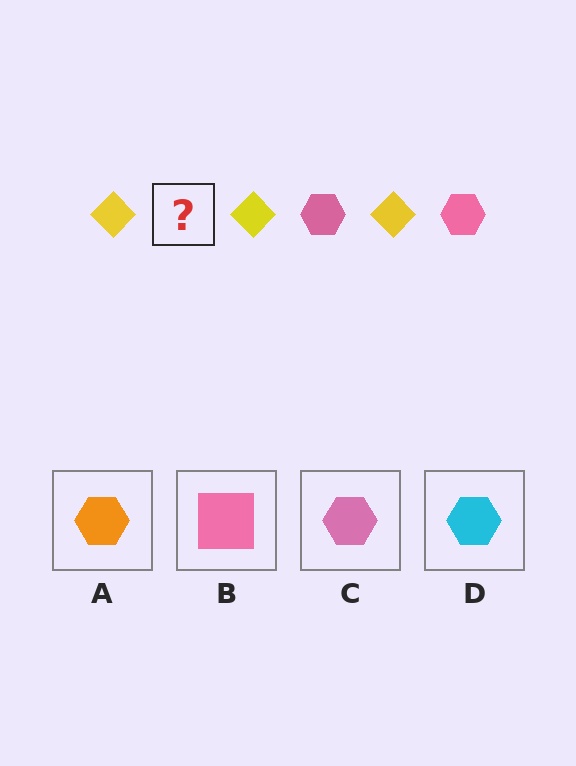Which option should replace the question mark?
Option C.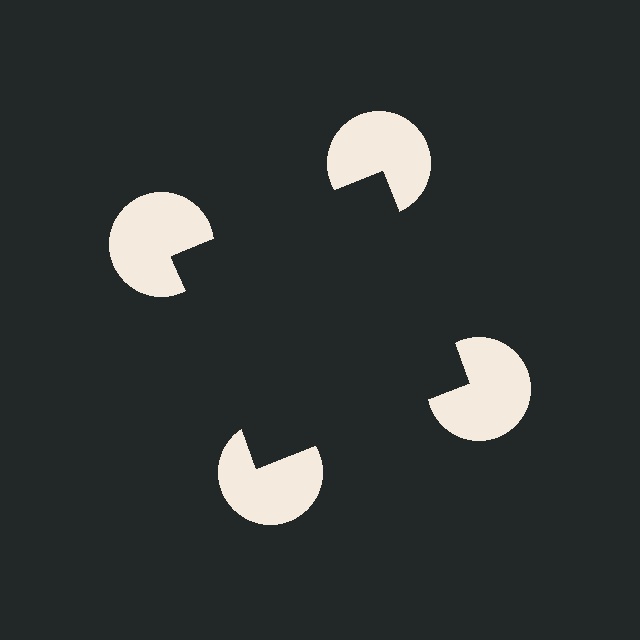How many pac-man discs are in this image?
There are 4 — one at each vertex of the illusory square.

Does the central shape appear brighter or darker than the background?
It typically appears slightly darker than the background, even though no actual brightness change is drawn.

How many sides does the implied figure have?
4 sides.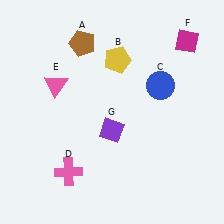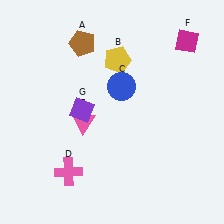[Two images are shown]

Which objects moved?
The objects that moved are: the blue circle (C), the pink triangle (E), the purple diamond (G).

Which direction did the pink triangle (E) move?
The pink triangle (E) moved down.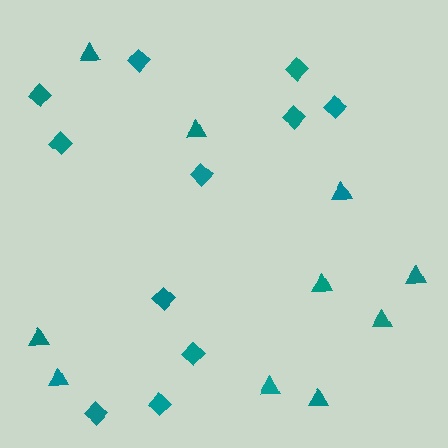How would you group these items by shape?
There are 2 groups: one group of diamonds (11) and one group of triangles (10).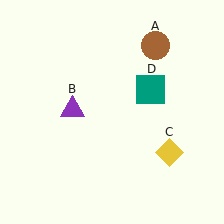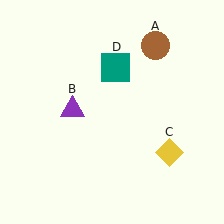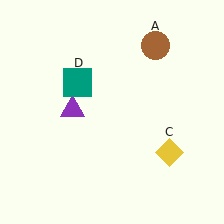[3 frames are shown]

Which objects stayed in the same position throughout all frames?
Brown circle (object A) and purple triangle (object B) and yellow diamond (object C) remained stationary.